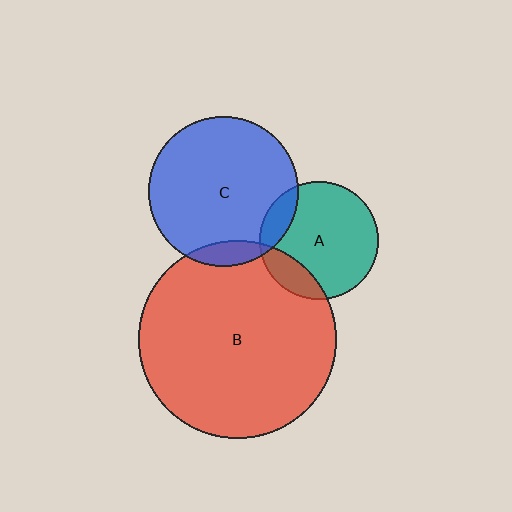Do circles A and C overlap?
Yes.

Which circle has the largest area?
Circle B (red).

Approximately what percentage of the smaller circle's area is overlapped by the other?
Approximately 15%.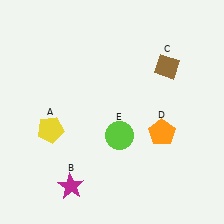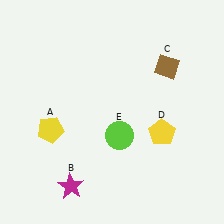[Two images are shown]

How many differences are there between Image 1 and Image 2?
There is 1 difference between the two images.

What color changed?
The pentagon (D) changed from orange in Image 1 to yellow in Image 2.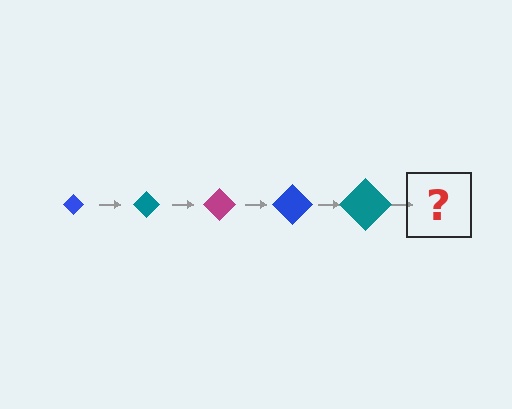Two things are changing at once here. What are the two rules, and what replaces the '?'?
The two rules are that the diamond grows larger each step and the color cycles through blue, teal, and magenta. The '?' should be a magenta diamond, larger than the previous one.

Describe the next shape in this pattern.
It should be a magenta diamond, larger than the previous one.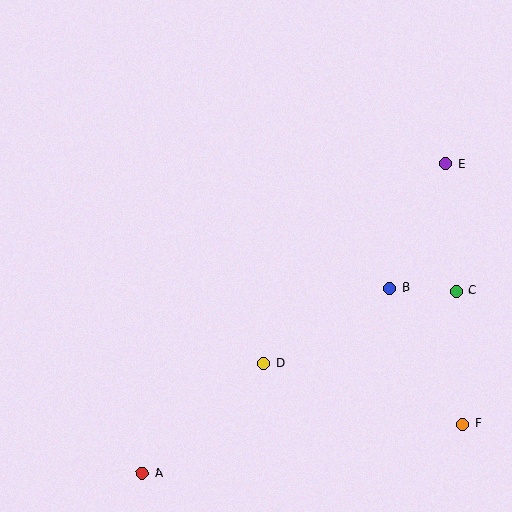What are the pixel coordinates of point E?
Point E is at (446, 164).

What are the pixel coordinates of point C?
Point C is at (456, 291).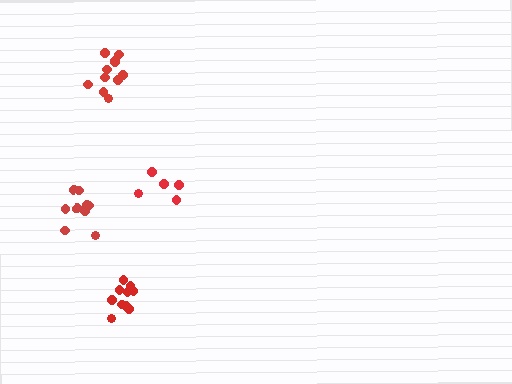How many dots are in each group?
Group 1: 5 dots, Group 2: 11 dots, Group 3: 9 dots, Group 4: 11 dots (36 total).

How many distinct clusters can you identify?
There are 4 distinct clusters.